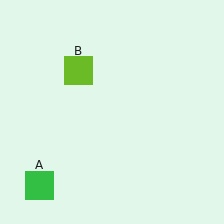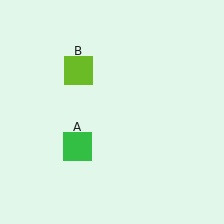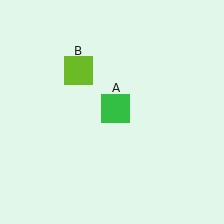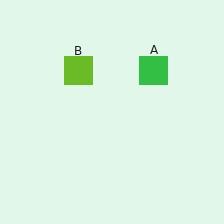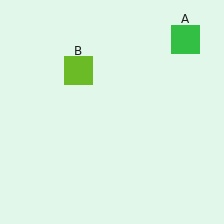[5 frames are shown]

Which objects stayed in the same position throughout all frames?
Lime square (object B) remained stationary.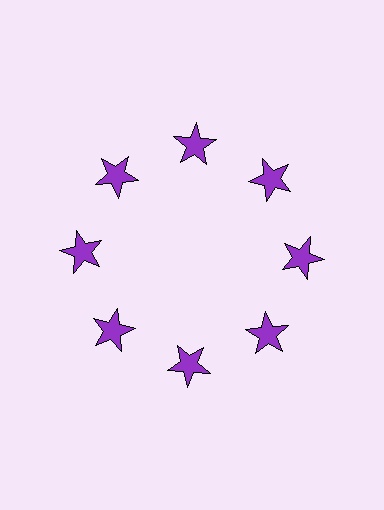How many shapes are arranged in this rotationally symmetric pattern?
There are 8 shapes, arranged in 8 groups of 1.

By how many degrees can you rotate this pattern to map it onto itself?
The pattern maps onto itself every 45 degrees of rotation.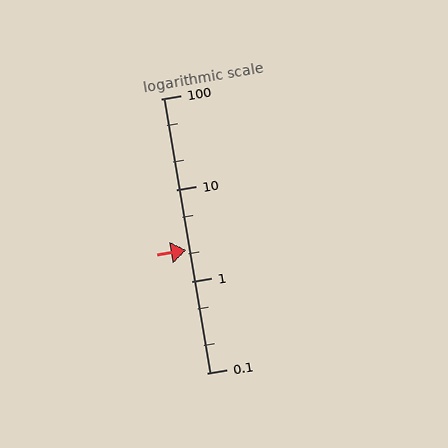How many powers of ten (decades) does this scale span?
The scale spans 3 decades, from 0.1 to 100.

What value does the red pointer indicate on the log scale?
The pointer indicates approximately 2.2.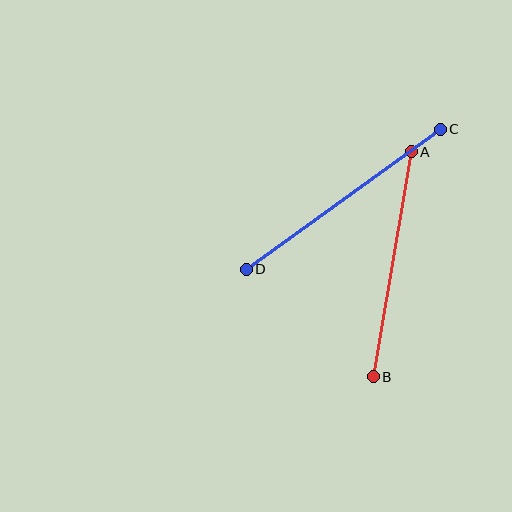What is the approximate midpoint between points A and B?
The midpoint is at approximately (392, 264) pixels.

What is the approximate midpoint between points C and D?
The midpoint is at approximately (343, 199) pixels.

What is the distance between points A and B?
The distance is approximately 228 pixels.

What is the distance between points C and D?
The distance is approximately 239 pixels.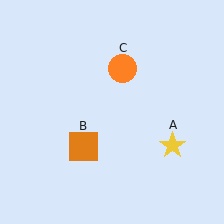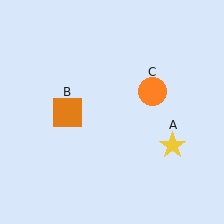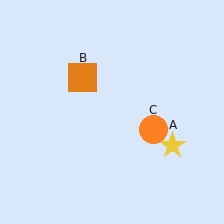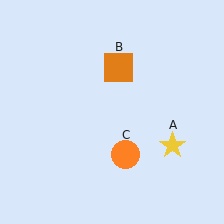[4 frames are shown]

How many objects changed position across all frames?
2 objects changed position: orange square (object B), orange circle (object C).